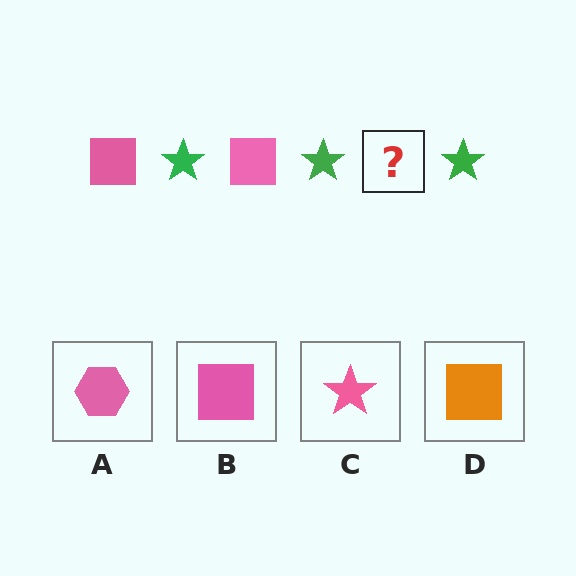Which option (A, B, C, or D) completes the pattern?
B.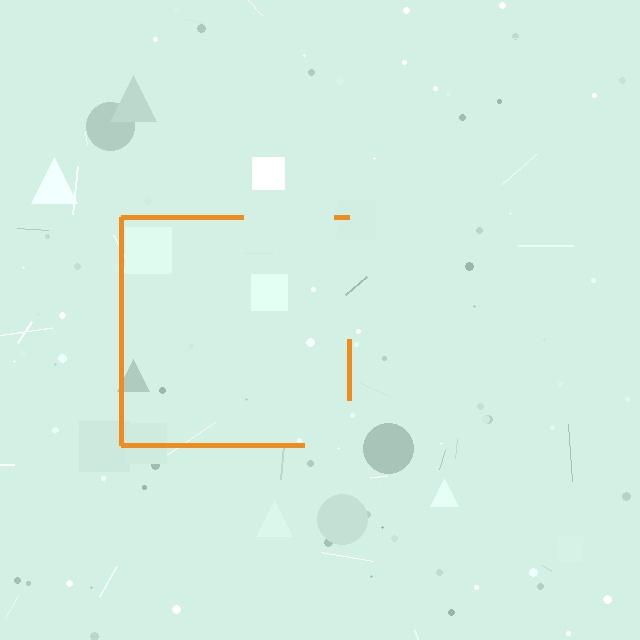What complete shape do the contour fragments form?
The contour fragments form a square.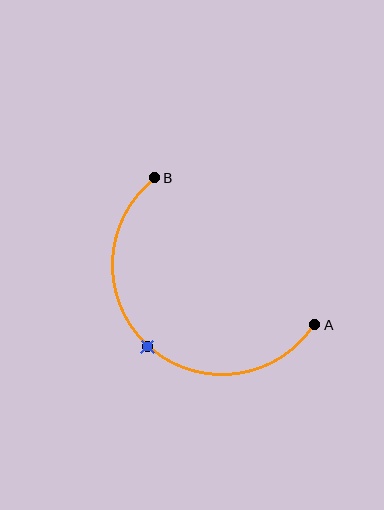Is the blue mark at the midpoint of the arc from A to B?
Yes. The blue mark lies on the arc at equal arc-length from both A and B — it is the arc midpoint.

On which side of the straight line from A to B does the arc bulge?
The arc bulges below and to the left of the straight line connecting A and B.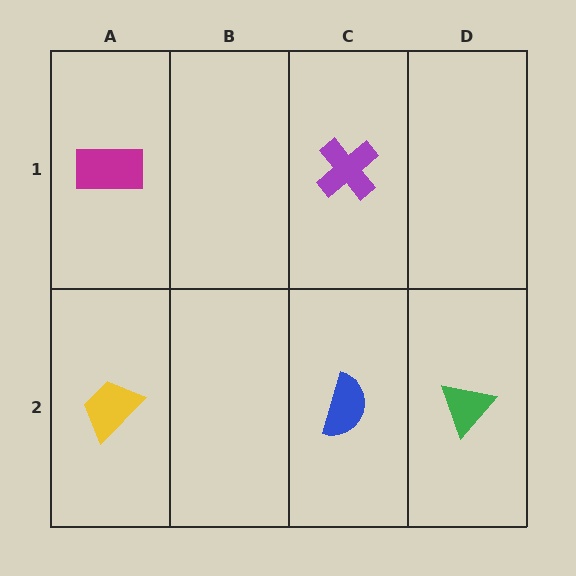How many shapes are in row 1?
2 shapes.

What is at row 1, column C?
A purple cross.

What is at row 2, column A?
A yellow trapezoid.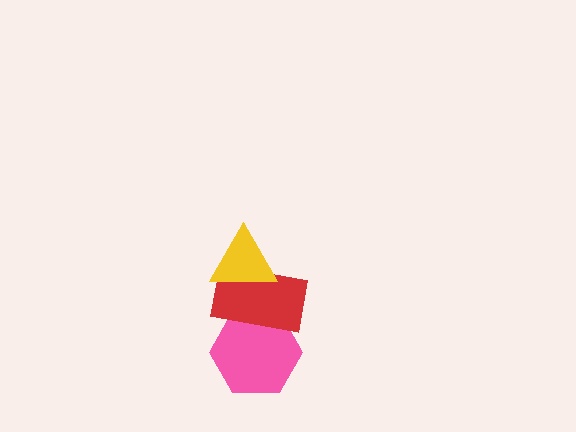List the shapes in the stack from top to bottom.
From top to bottom: the yellow triangle, the red rectangle, the pink hexagon.